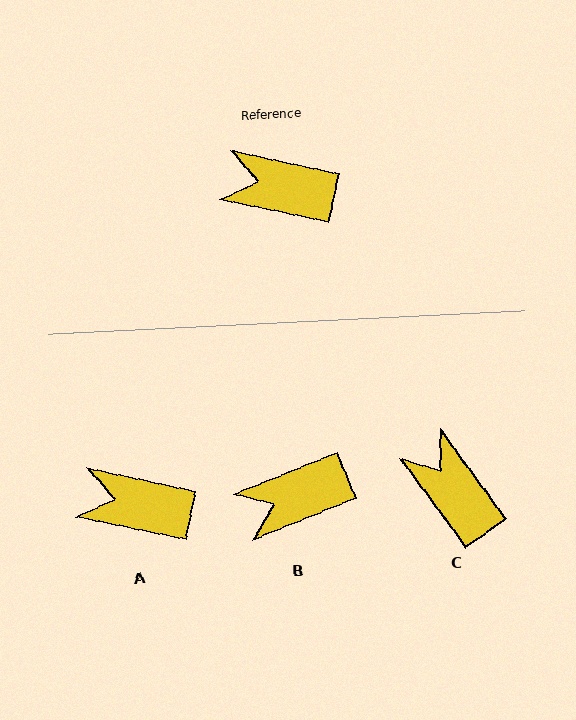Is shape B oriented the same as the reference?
No, it is off by about 34 degrees.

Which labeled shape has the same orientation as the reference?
A.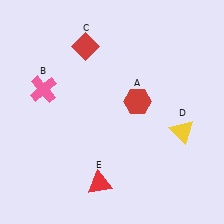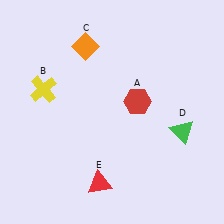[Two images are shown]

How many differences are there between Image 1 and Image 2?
There are 3 differences between the two images.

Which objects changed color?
B changed from pink to yellow. C changed from red to orange. D changed from yellow to green.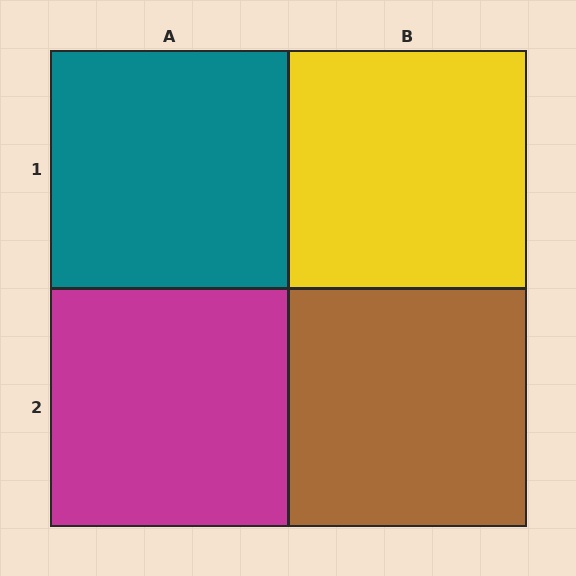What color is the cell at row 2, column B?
Brown.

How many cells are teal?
1 cell is teal.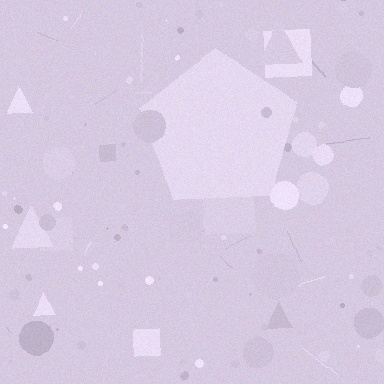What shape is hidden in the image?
A pentagon is hidden in the image.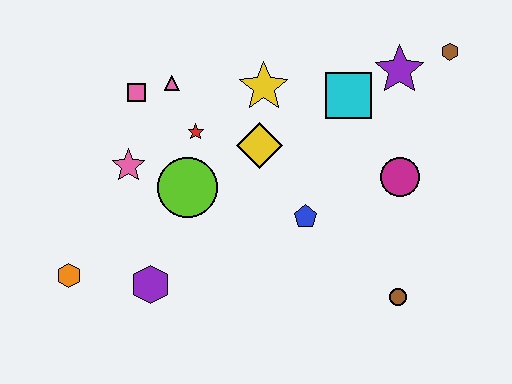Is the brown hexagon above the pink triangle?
Yes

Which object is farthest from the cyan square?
The orange hexagon is farthest from the cyan square.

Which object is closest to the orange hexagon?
The purple hexagon is closest to the orange hexagon.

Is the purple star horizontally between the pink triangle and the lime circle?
No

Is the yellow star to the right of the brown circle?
No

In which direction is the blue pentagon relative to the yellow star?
The blue pentagon is below the yellow star.